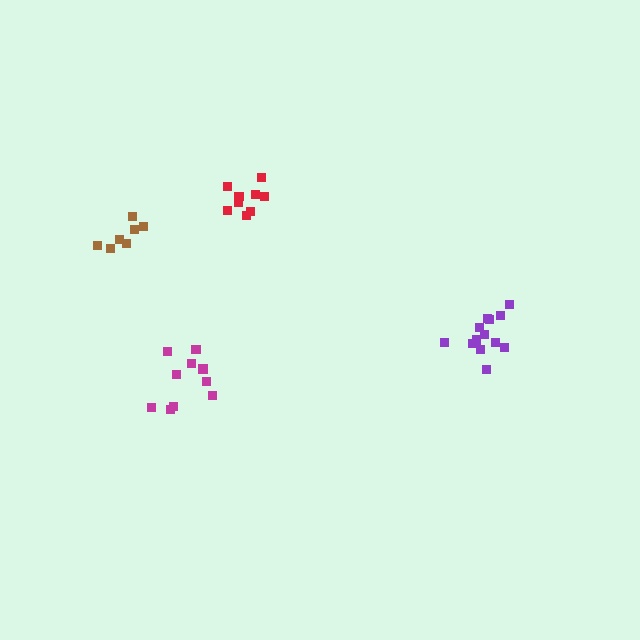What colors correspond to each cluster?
The clusters are colored: magenta, brown, red, purple.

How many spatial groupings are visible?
There are 4 spatial groupings.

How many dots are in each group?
Group 1: 10 dots, Group 2: 7 dots, Group 3: 9 dots, Group 4: 13 dots (39 total).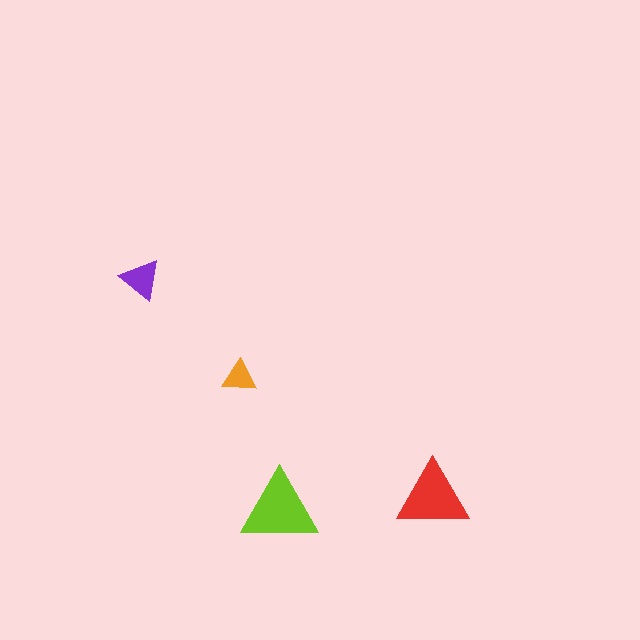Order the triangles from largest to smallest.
the lime one, the red one, the purple one, the orange one.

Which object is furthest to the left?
The purple triangle is leftmost.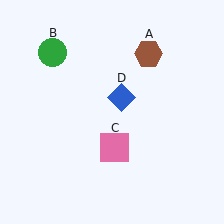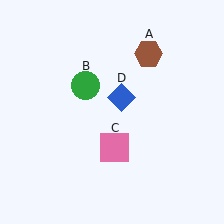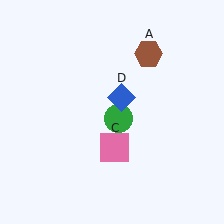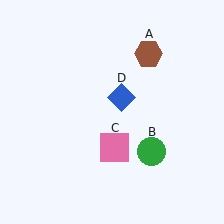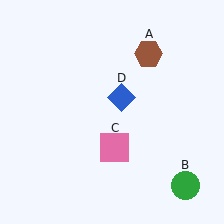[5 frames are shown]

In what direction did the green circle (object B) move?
The green circle (object B) moved down and to the right.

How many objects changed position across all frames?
1 object changed position: green circle (object B).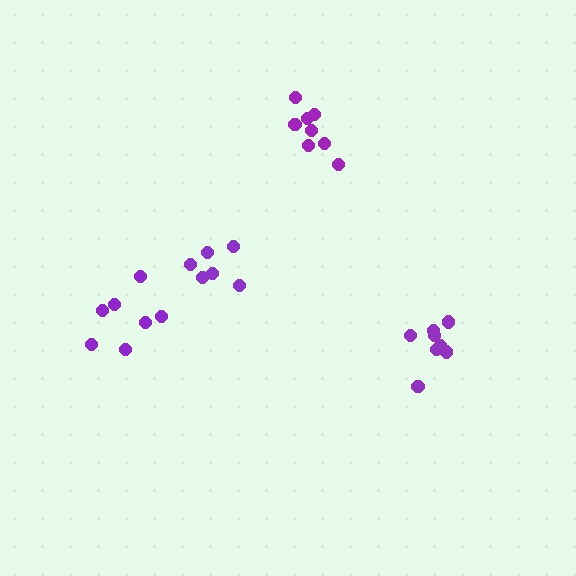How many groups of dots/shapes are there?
There are 4 groups.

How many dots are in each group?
Group 1: 8 dots, Group 2: 8 dots, Group 3: 6 dots, Group 4: 7 dots (29 total).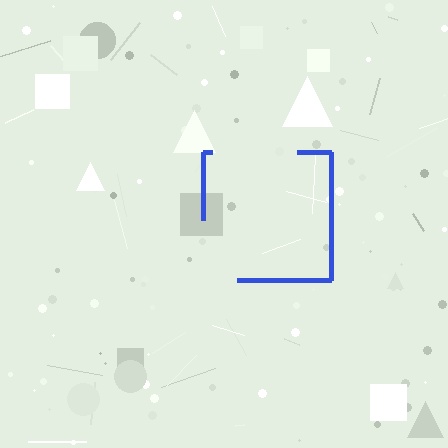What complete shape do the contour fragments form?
The contour fragments form a square.